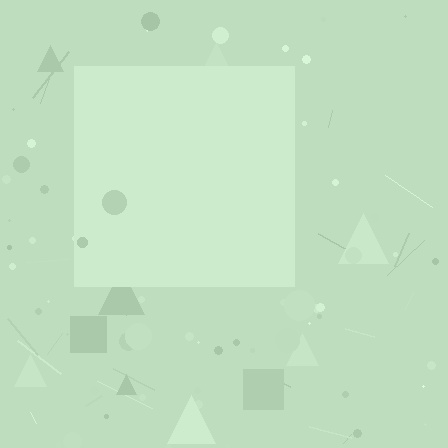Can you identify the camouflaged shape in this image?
The camouflaged shape is a square.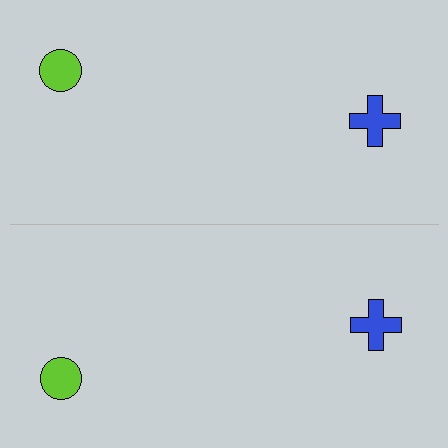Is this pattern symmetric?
Yes, this pattern has bilateral (reflection) symmetry.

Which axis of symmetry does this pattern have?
The pattern has a horizontal axis of symmetry running through the center of the image.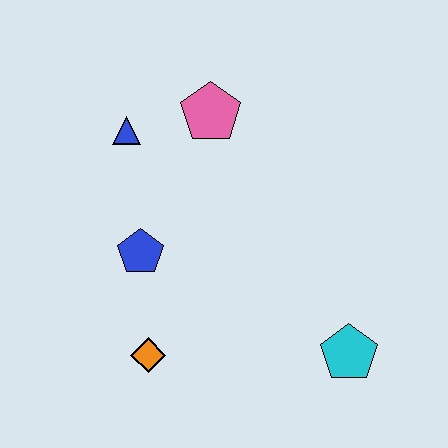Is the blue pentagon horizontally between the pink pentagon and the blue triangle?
Yes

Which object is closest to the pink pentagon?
The blue triangle is closest to the pink pentagon.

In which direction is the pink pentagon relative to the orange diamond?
The pink pentagon is above the orange diamond.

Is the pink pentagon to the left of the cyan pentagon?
Yes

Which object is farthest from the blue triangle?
The cyan pentagon is farthest from the blue triangle.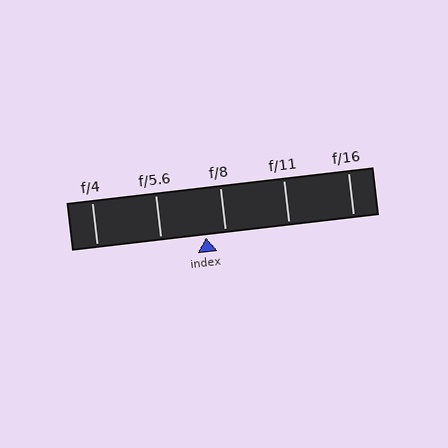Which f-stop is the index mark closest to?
The index mark is closest to f/8.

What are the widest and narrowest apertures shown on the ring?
The widest aperture shown is f/4 and the narrowest is f/16.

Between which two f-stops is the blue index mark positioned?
The index mark is between f/5.6 and f/8.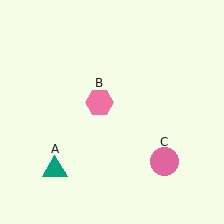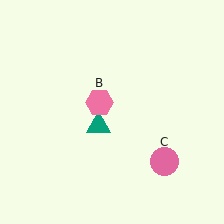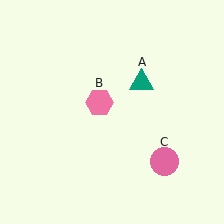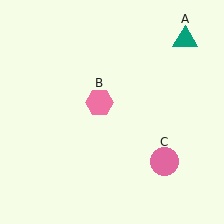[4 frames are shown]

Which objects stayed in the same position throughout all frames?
Pink hexagon (object B) and pink circle (object C) remained stationary.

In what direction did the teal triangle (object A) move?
The teal triangle (object A) moved up and to the right.